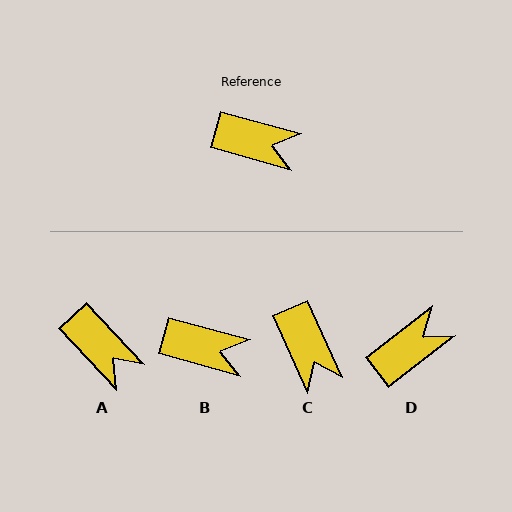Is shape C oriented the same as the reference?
No, it is off by about 51 degrees.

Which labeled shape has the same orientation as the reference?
B.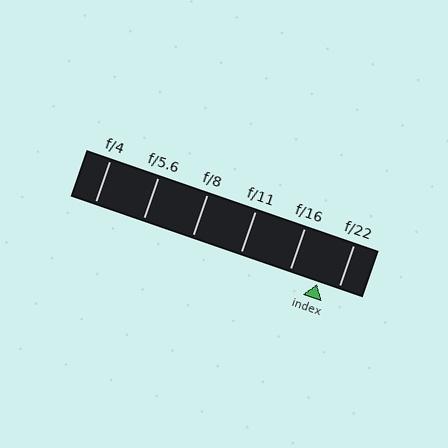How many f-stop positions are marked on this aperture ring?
There are 6 f-stop positions marked.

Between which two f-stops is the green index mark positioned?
The index mark is between f/16 and f/22.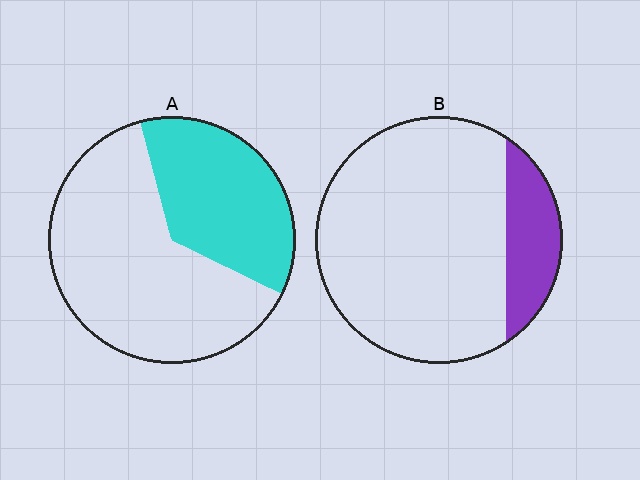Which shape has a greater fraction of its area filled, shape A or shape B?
Shape A.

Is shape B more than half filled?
No.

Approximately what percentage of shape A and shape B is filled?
A is approximately 35% and B is approximately 15%.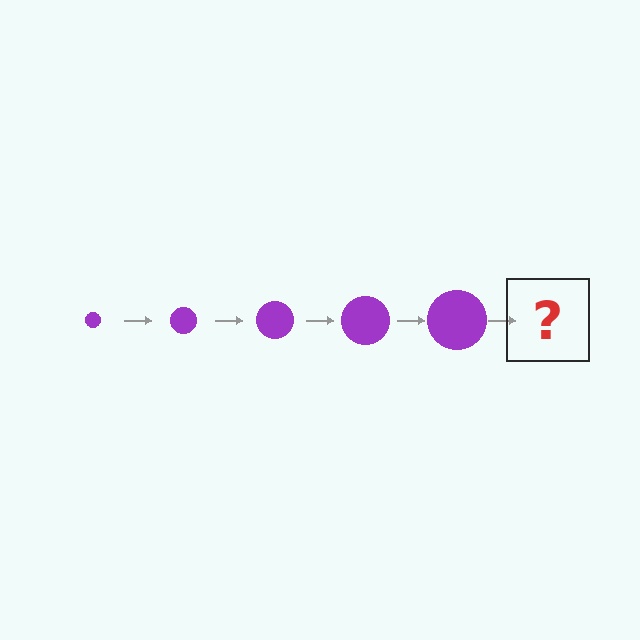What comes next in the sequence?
The next element should be a purple circle, larger than the previous one.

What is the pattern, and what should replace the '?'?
The pattern is that the circle gets progressively larger each step. The '?' should be a purple circle, larger than the previous one.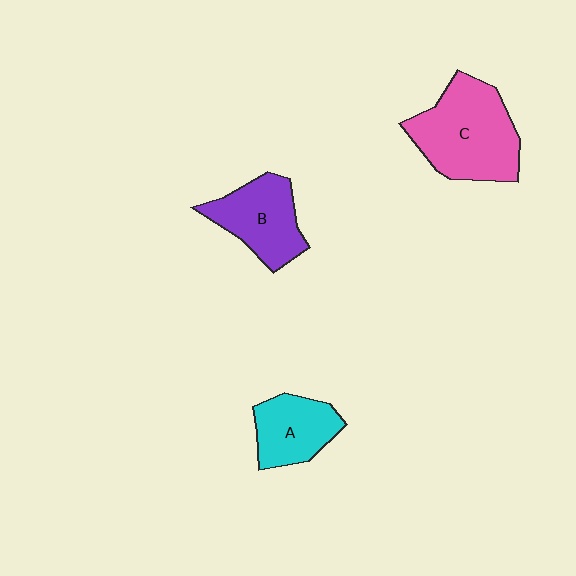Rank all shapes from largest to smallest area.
From largest to smallest: C (pink), B (purple), A (cyan).